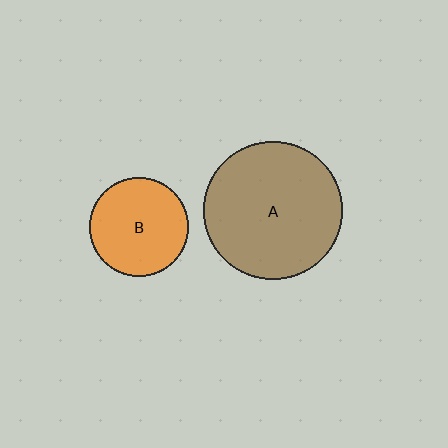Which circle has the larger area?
Circle A (brown).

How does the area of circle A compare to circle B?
Approximately 2.0 times.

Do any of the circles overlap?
No, none of the circles overlap.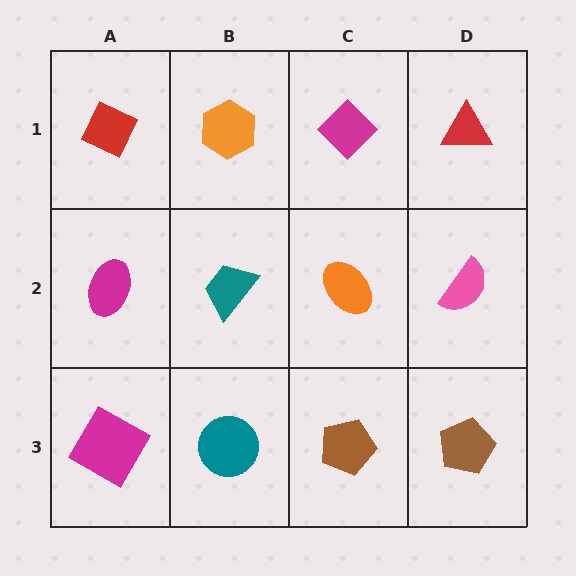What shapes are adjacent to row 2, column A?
A red diamond (row 1, column A), a magenta diamond (row 3, column A), a teal trapezoid (row 2, column B).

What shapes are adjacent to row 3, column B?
A teal trapezoid (row 2, column B), a magenta diamond (row 3, column A), a brown pentagon (row 3, column C).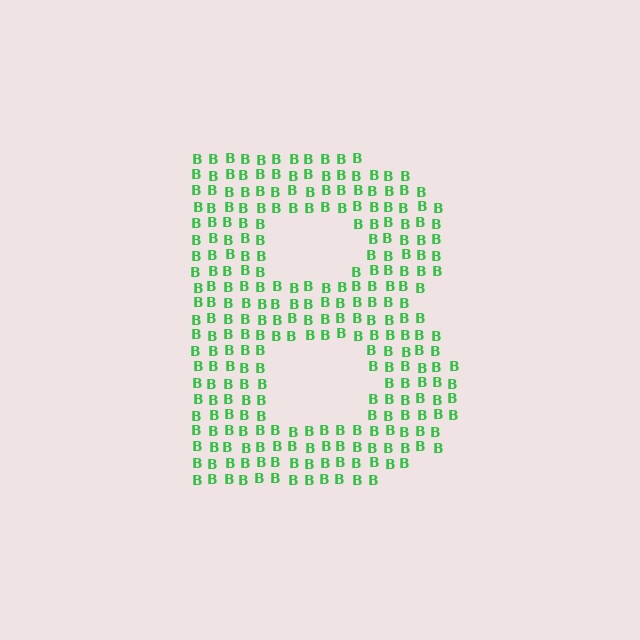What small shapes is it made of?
It is made of small letter B's.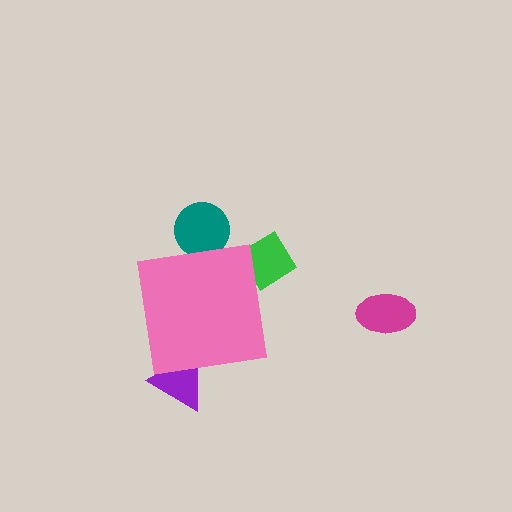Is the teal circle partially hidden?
Yes, the teal circle is partially hidden behind the pink square.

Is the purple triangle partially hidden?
Yes, the purple triangle is partially hidden behind the pink square.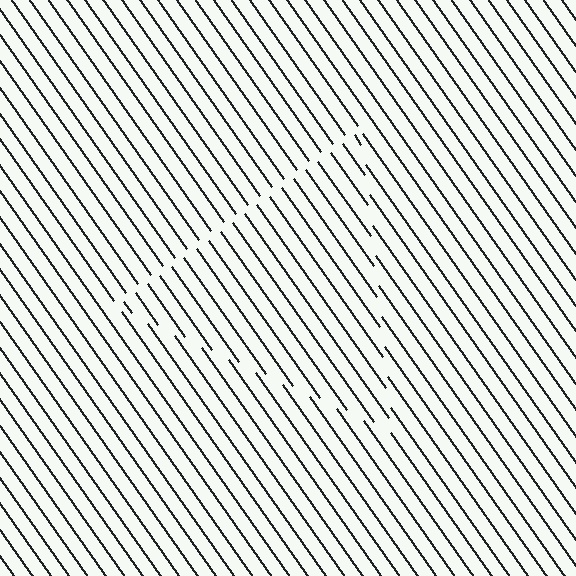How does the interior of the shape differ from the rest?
The interior of the shape contains the same grating, shifted by half a period — the contour is defined by the phase discontinuity where line-ends from the inner and outer gratings abut.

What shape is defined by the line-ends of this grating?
An illusory triangle. The interior of the shape contains the same grating, shifted by half a period — the contour is defined by the phase discontinuity where line-ends from the inner and outer gratings abut.